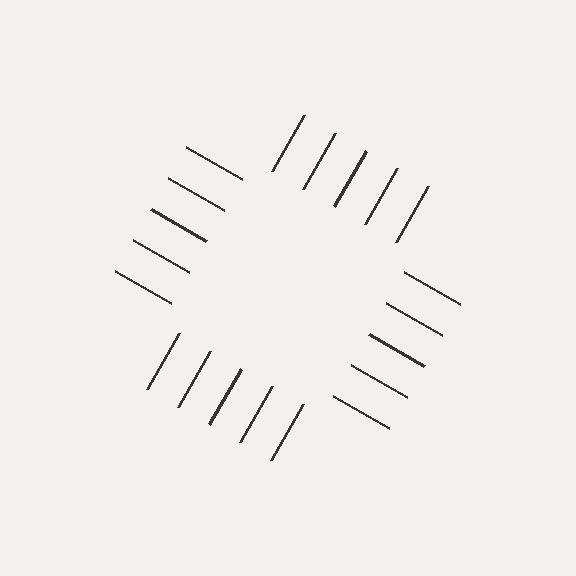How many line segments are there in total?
20 — 5 along each of the 4 edges.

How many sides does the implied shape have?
4 sides — the line-ends trace a square.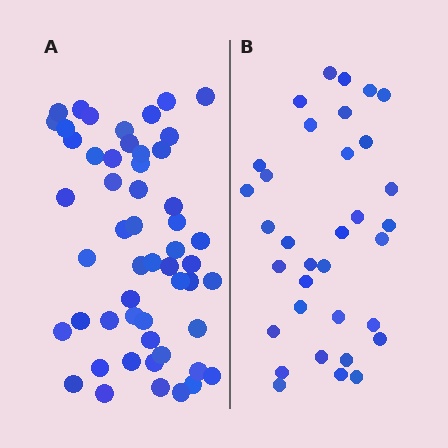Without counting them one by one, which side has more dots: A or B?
Region A (the left region) has more dots.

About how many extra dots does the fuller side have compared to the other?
Region A has approximately 20 more dots than region B.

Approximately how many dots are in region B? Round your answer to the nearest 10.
About 30 dots. (The exact count is 34, which rounds to 30.)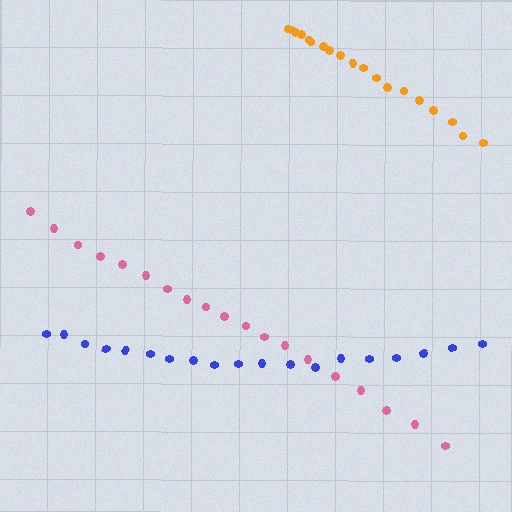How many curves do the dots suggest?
There are 3 distinct paths.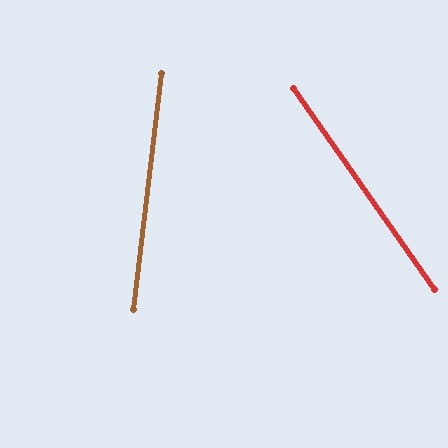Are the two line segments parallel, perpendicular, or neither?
Neither parallel nor perpendicular — they differ by about 42°.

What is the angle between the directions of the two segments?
Approximately 42 degrees.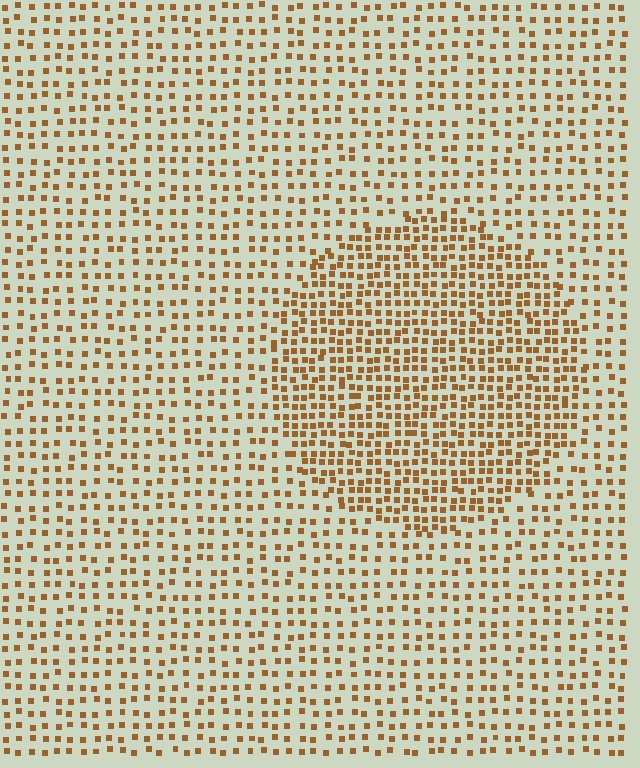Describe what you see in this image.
The image contains small brown elements arranged at two different densities. A circle-shaped region is visible where the elements are more densely packed than the surrounding area.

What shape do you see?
I see a circle.